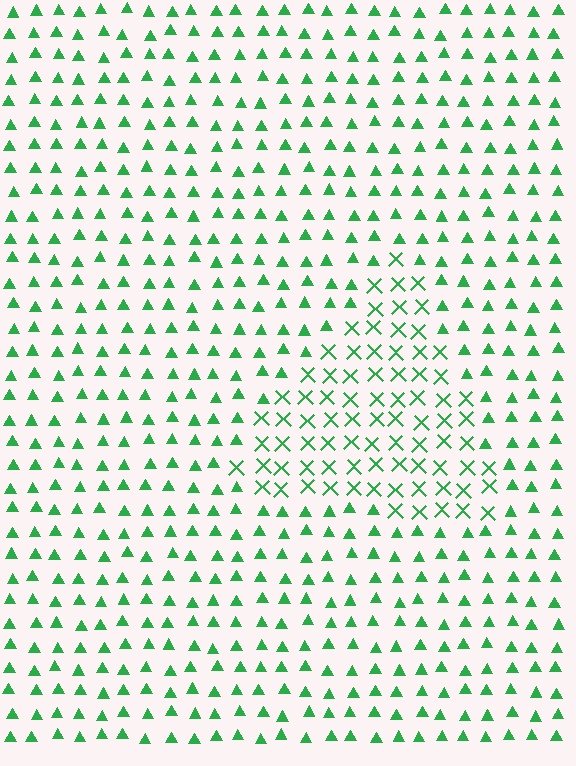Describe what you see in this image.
The image is filled with small green elements arranged in a uniform grid. A triangle-shaped region contains X marks, while the surrounding area contains triangles. The boundary is defined purely by the change in element shape.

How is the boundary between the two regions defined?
The boundary is defined by a change in element shape: X marks inside vs. triangles outside. All elements share the same color and spacing.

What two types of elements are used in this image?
The image uses X marks inside the triangle region and triangles outside it.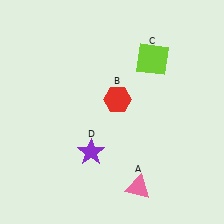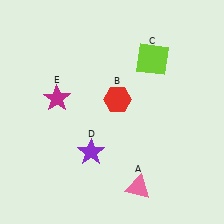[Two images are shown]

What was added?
A magenta star (E) was added in Image 2.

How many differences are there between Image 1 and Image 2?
There is 1 difference between the two images.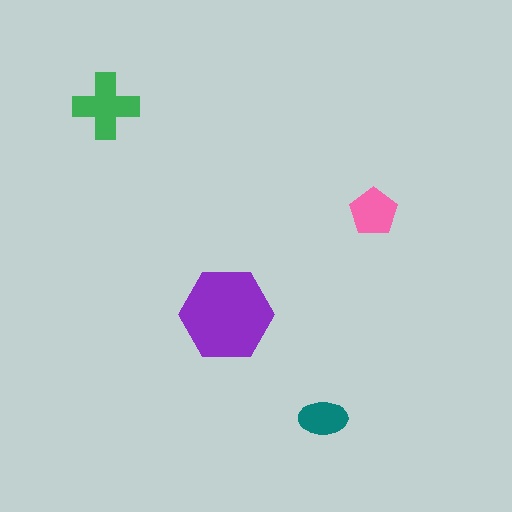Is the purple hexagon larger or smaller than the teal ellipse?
Larger.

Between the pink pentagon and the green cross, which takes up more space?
The green cross.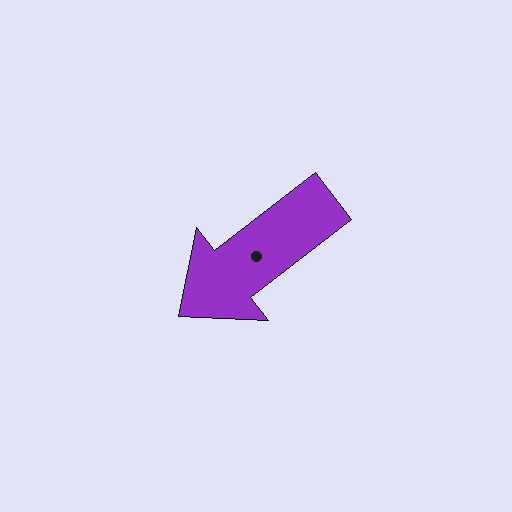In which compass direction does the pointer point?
Southwest.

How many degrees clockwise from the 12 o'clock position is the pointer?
Approximately 232 degrees.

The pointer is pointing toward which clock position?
Roughly 8 o'clock.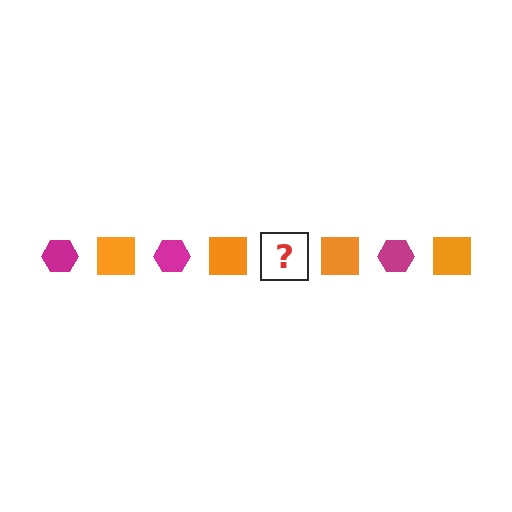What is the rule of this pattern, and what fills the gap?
The rule is that the pattern alternates between magenta hexagon and orange square. The gap should be filled with a magenta hexagon.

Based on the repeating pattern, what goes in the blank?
The blank should be a magenta hexagon.